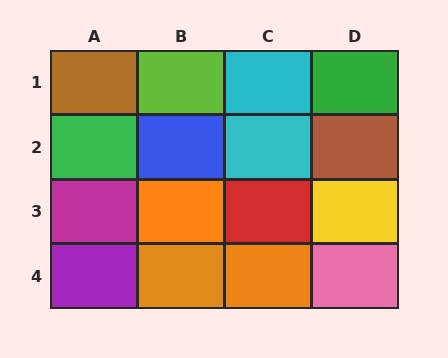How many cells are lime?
1 cell is lime.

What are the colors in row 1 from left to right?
Brown, lime, cyan, green.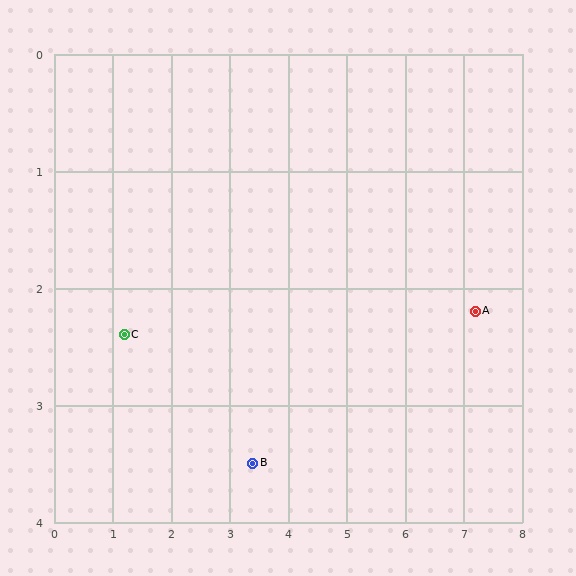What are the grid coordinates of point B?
Point B is at approximately (3.4, 3.5).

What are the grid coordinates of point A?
Point A is at approximately (7.2, 2.2).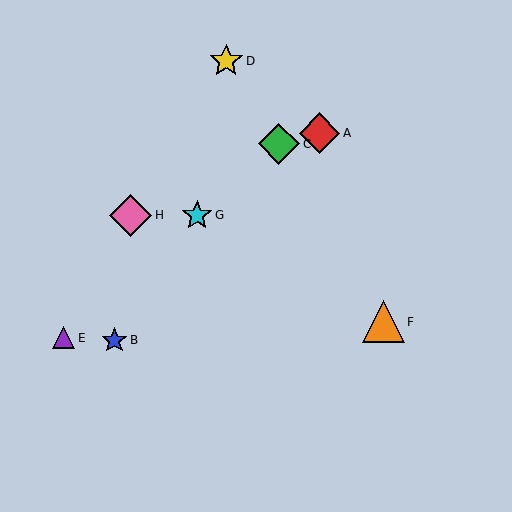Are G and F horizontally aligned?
No, G is at y≈215 and F is at y≈322.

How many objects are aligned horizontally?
2 objects (G, H) are aligned horizontally.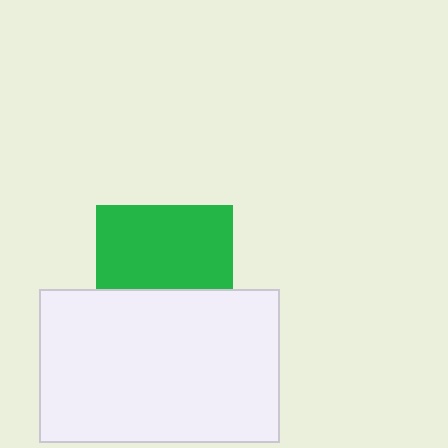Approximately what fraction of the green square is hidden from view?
Roughly 38% of the green square is hidden behind the white rectangle.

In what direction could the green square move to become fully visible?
The green square could move up. That would shift it out from behind the white rectangle entirely.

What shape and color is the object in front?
The object in front is a white rectangle.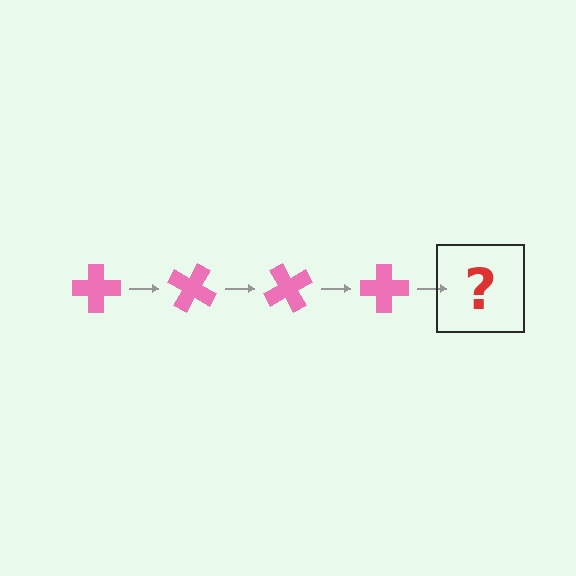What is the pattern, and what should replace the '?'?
The pattern is that the cross rotates 30 degrees each step. The '?' should be a pink cross rotated 120 degrees.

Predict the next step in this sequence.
The next step is a pink cross rotated 120 degrees.